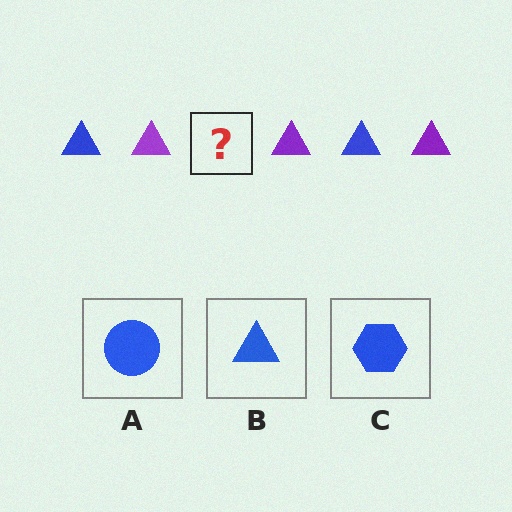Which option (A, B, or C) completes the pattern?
B.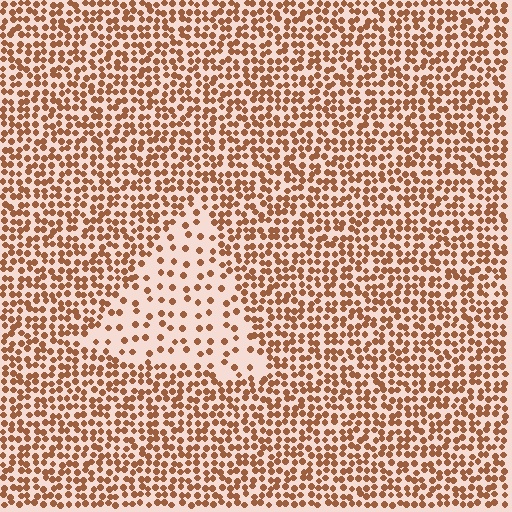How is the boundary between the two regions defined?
The boundary is defined by a change in element density (approximately 2.5x ratio). All elements are the same color, size, and shape.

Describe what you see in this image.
The image contains small brown elements arranged at two different densities. A triangle-shaped region is visible where the elements are less densely packed than the surrounding area.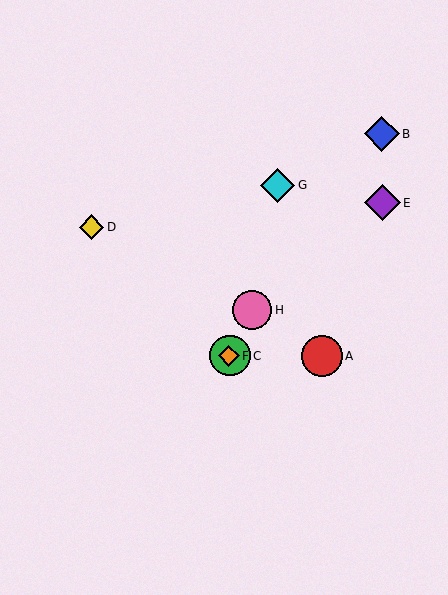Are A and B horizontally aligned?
No, A is at y≈356 and B is at y≈134.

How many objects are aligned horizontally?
3 objects (A, C, F) are aligned horizontally.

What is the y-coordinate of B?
Object B is at y≈134.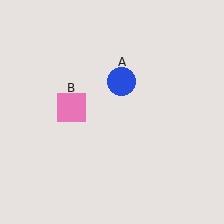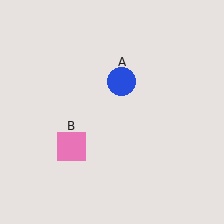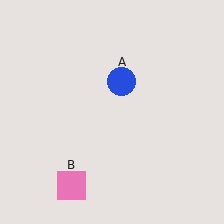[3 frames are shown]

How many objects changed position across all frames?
1 object changed position: pink square (object B).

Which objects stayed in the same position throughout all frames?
Blue circle (object A) remained stationary.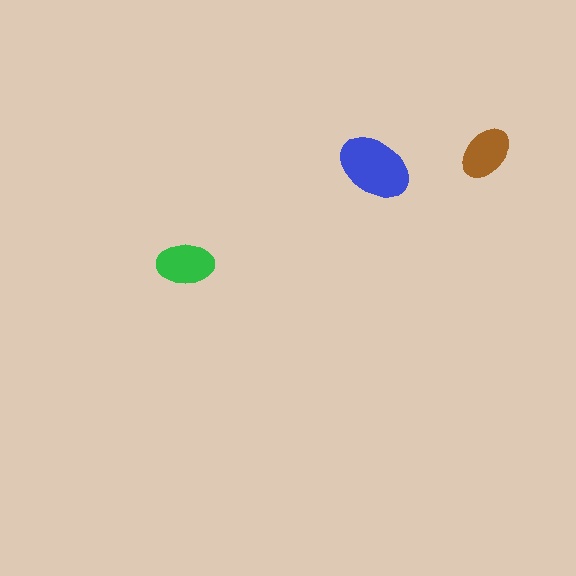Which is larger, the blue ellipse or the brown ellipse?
The blue one.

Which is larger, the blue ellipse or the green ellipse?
The blue one.